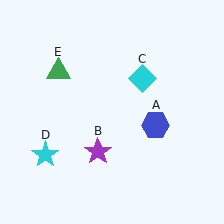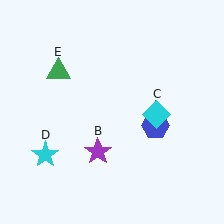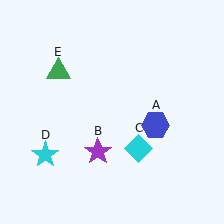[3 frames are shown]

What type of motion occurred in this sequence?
The cyan diamond (object C) rotated clockwise around the center of the scene.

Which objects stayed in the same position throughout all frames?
Blue hexagon (object A) and purple star (object B) and cyan star (object D) and green triangle (object E) remained stationary.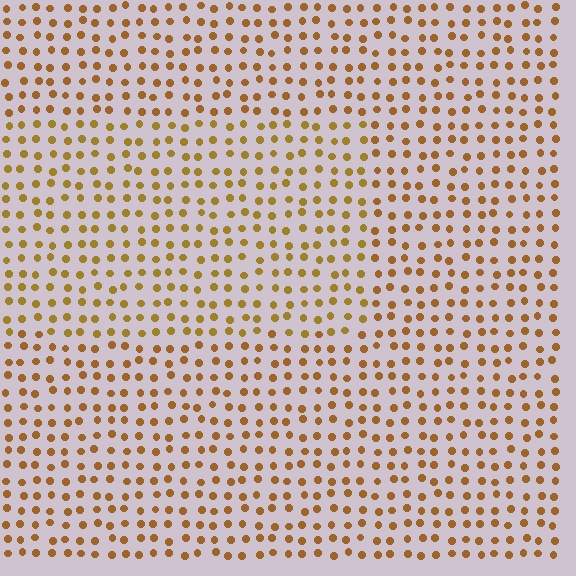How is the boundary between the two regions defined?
The boundary is defined purely by a slight shift in hue (about 15 degrees). Spacing, size, and orientation are identical on both sides.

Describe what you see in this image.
The image is filled with small brown elements in a uniform arrangement. A rectangle-shaped region is visible where the elements are tinted to a slightly different hue, forming a subtle color boundary.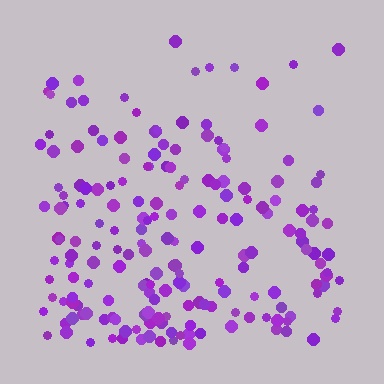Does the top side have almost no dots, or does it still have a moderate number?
Still a moderate number, just noticeably fewer than the bottom.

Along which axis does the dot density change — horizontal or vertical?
Vertical.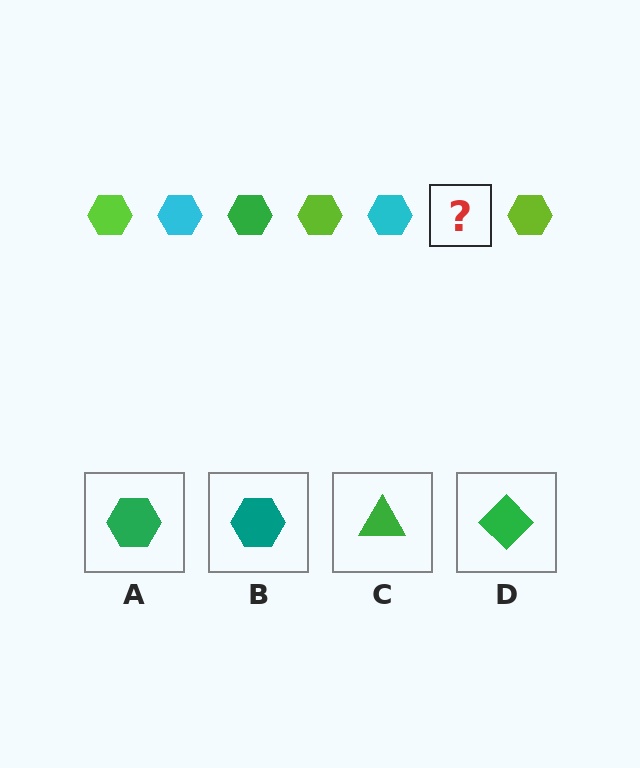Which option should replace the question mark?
Option A.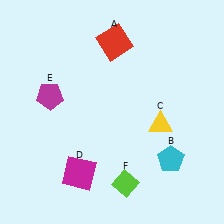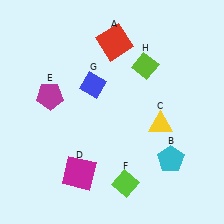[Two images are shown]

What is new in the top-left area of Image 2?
A blue diamond (G) was added in the top-left area of Image 2.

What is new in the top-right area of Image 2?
A lime diamond (H) was added in the top-right area of Image 2.